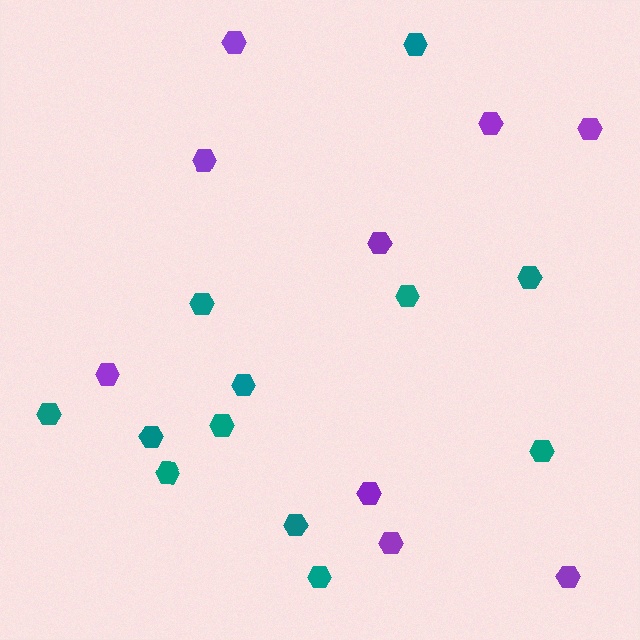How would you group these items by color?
There are 2 groups: one group of purple hexagons (9) and one group of teal hexagons (12).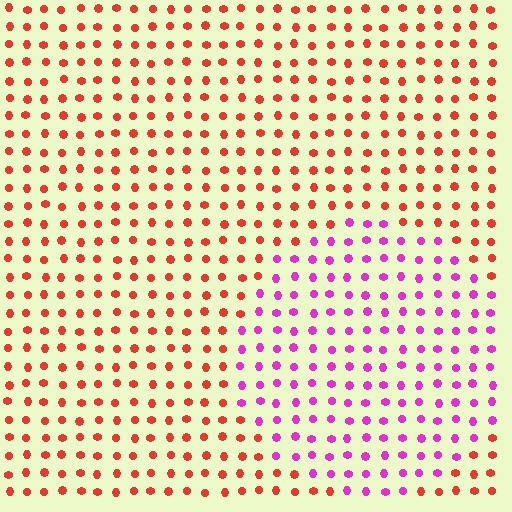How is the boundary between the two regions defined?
The boundary is defined purely by a slight shift in hue (about 56 degrees). Spacing, size, and orientation are identical on both sides.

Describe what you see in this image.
The image is filled with small red elements in a uniform arrangement. A circle-shaped region is visible where the elements are tinted to a slightly different hue, forming a subtle color boundary.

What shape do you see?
I see a circle.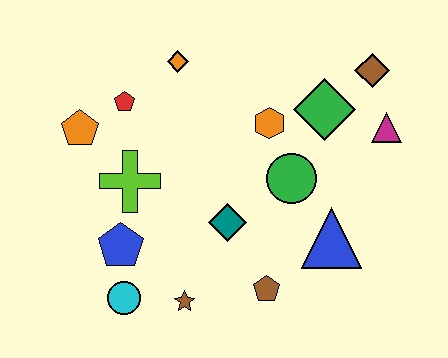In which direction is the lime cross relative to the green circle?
The lime cross is to the left of the green circle.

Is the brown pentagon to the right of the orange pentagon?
Yes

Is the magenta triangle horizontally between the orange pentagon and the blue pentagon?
No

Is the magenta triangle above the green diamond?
No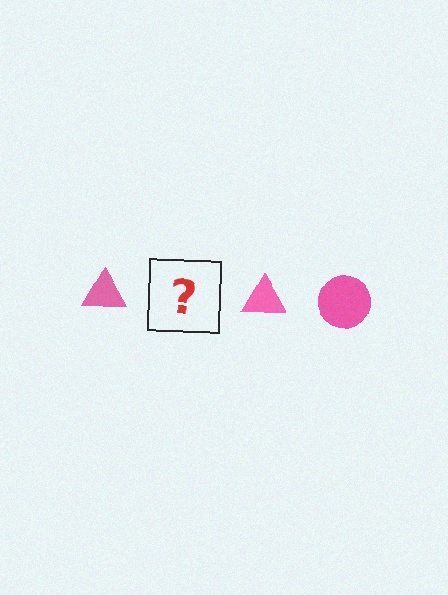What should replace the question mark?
The question mark should be replaced with a pink circle.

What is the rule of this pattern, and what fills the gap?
The rule is that the pattern cycles through triangle, circle shapes in pink. The gap should be filled with a pink circle.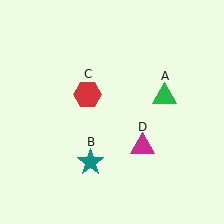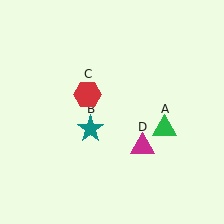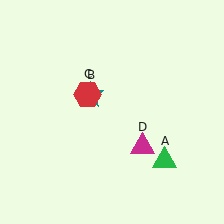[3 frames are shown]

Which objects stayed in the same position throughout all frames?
Red hexagon (object C) and magenta triangle (object D) remained stationary.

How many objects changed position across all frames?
2 objects changed position: green triangle (object A), teal star (object B).